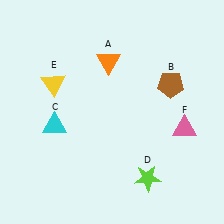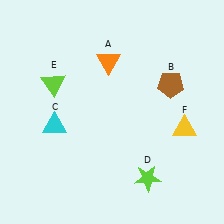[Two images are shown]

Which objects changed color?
E changed from yellow to lime. F changed from pink to yellow.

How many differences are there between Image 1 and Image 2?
There are 2 differences between the two images.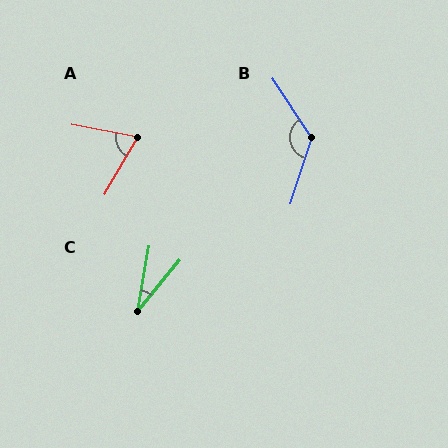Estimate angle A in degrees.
Approximately 71 degrees.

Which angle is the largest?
B, at approximately 128 degrees.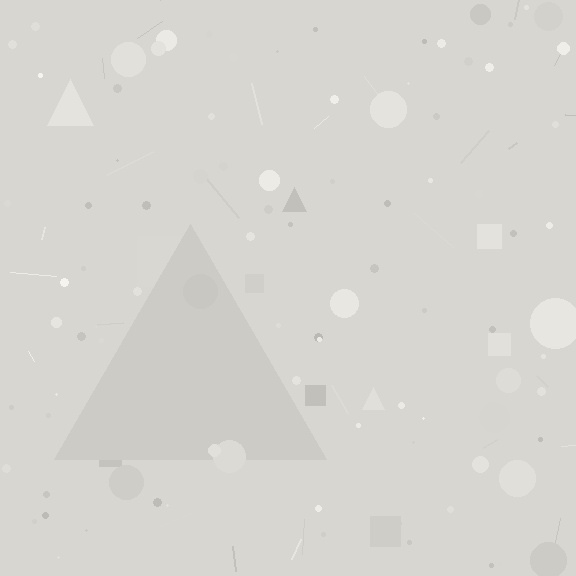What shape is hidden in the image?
A triangle is hidden in the image.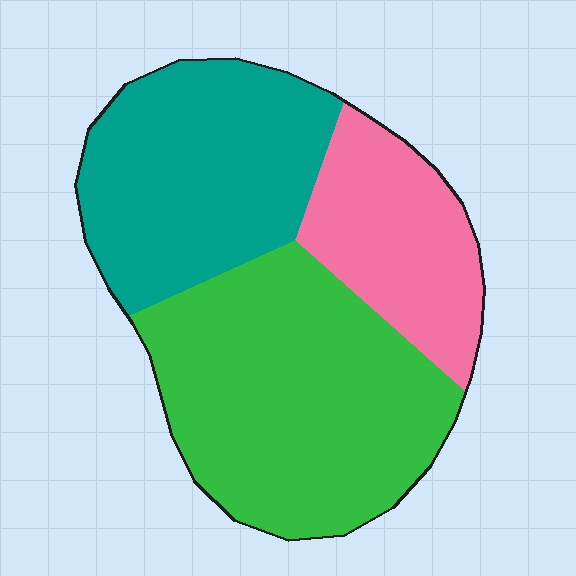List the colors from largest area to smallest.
From largest to smallest: green, teal, pink.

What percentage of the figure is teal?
Teal covers roughly 35% of the figure.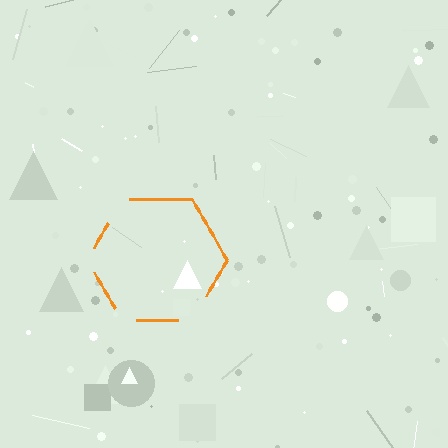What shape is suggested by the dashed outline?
The dashed outline suggests a hexagon.